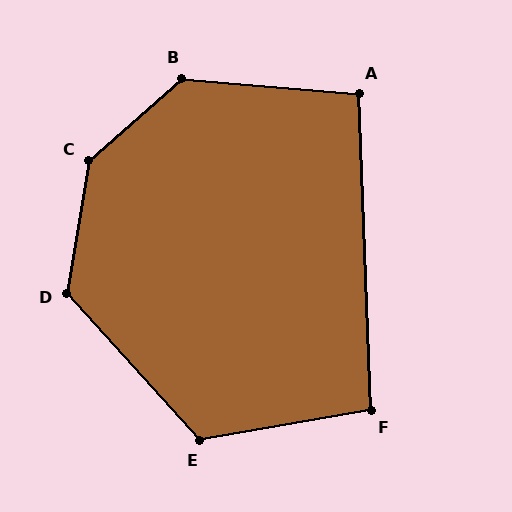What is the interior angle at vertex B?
Approximately 134 degrees (obtuse).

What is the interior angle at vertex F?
Approximately 98 degrees (obtuse).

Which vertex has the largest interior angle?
C, at approximately 141 degrees.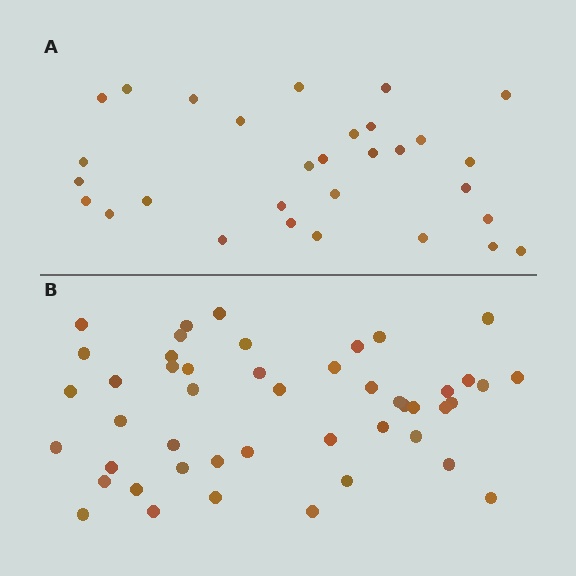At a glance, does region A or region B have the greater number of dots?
Region B (the bottom region) has more dots.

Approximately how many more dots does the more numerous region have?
Region B has approximately 15 more dots than region A.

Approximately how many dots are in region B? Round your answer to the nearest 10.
About 50 dots. (The exact count is 47, which rounds to 50.)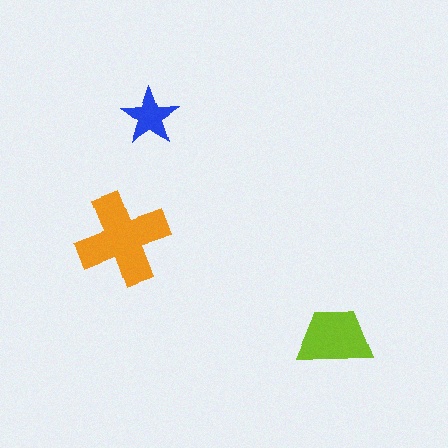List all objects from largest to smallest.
The orange cross, the lime trapezoid, the blue star.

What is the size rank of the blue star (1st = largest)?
3rd.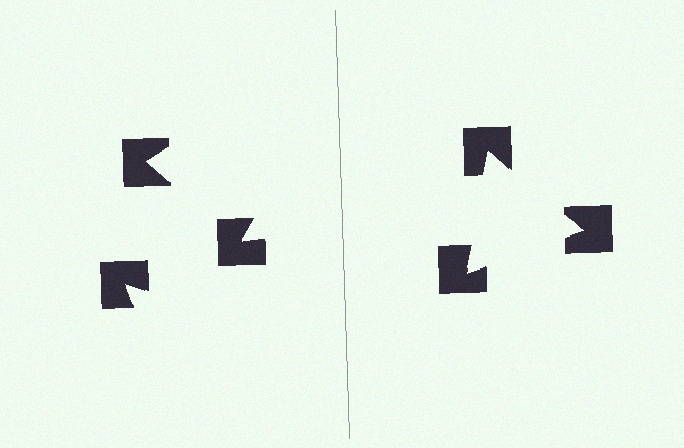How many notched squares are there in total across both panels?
6 — 3 on each side.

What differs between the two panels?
The notched squares are positioned identically on both sides; only the wedge orientations differ. On the right they align to a triangle; on the left they are misaligned.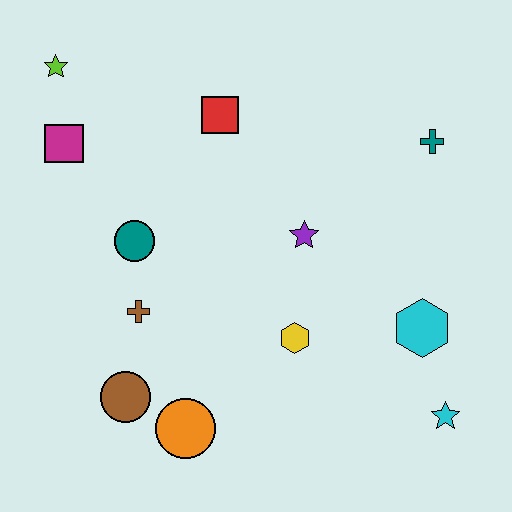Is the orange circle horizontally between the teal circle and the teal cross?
Yes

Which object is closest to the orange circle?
The brown circle is closest to the orange circle.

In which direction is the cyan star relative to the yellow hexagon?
The cyan star is to the right of the yellow hexagon.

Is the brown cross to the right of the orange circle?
No